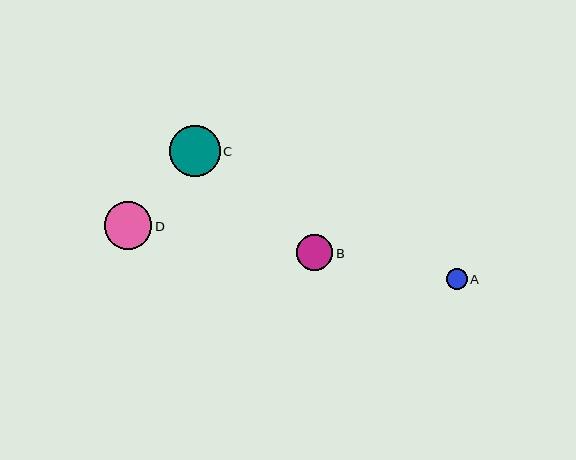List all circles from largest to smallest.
From largest to smallest: C, D, B, A.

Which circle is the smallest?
Circle A is the smallest with a size of approximately 21 pixels.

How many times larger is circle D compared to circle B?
Circle D is approximately 1.3 times the size of circle B.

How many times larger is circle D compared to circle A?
Circle D is approximately 2.3 times the size of circle A.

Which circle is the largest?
Circle C is the largest with a size of approximately 51 pixels.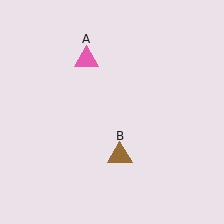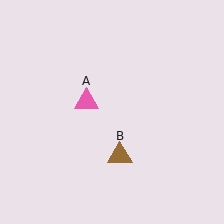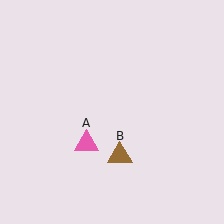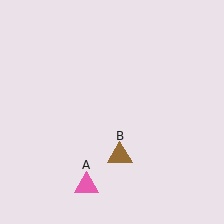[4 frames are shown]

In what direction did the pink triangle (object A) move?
The pink triangle (object A) moved down.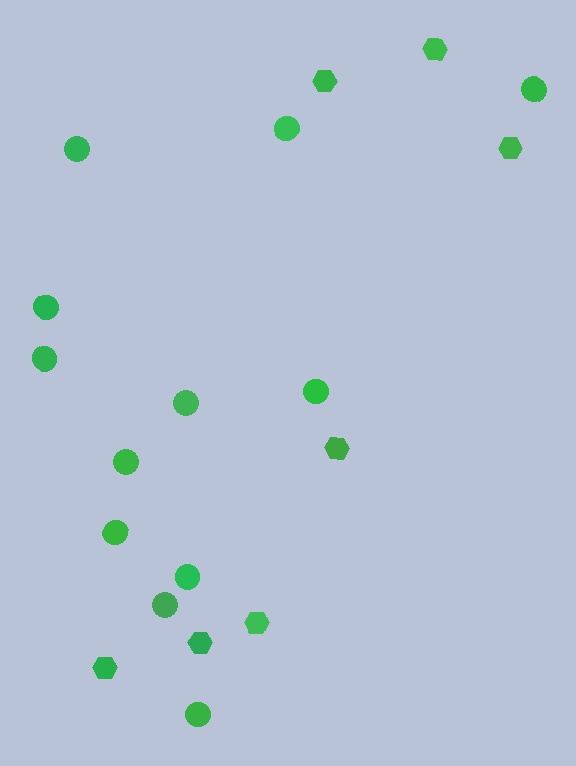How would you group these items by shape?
There are 2 groups: one group of circles (12) and one group of hexagons (7).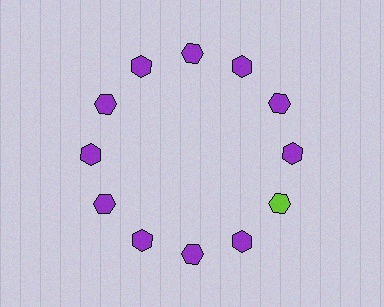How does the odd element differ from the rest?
It has a different color: lime instead of purple.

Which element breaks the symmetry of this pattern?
The lime hexagon at roughly the 4 o'clock position breaks the symmetry. All other shapes are purple hexagons.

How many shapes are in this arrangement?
There are 12 shapes arranged in a ring pattern.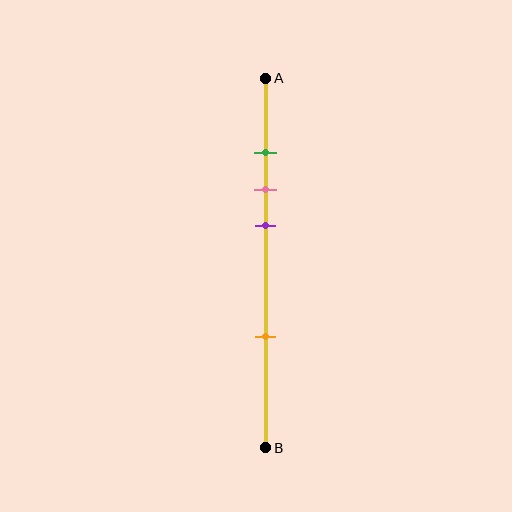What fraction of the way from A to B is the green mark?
The green mark is approximately 20% (0.2) of the way from A to B.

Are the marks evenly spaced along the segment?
No, the marks are not evenly spaced.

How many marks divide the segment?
There are 4 marks dividing the segment.